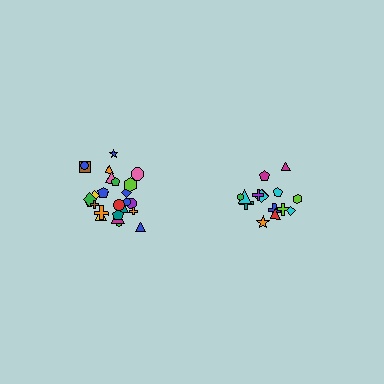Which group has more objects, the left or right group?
The left group.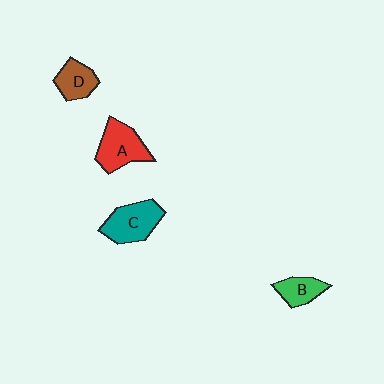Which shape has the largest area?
Shape C (teal).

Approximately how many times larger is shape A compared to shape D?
Approximately 1.5 times.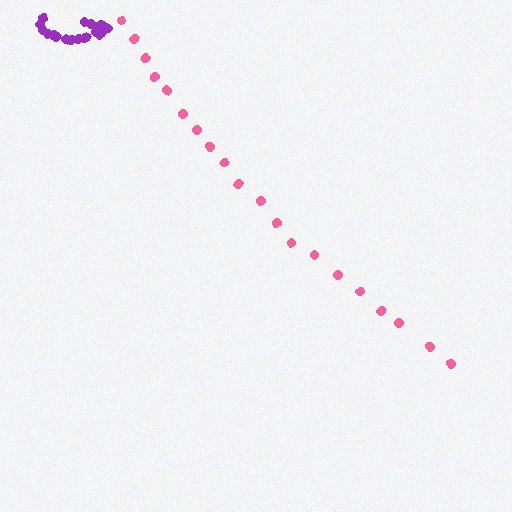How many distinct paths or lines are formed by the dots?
There are 2 distinct paths.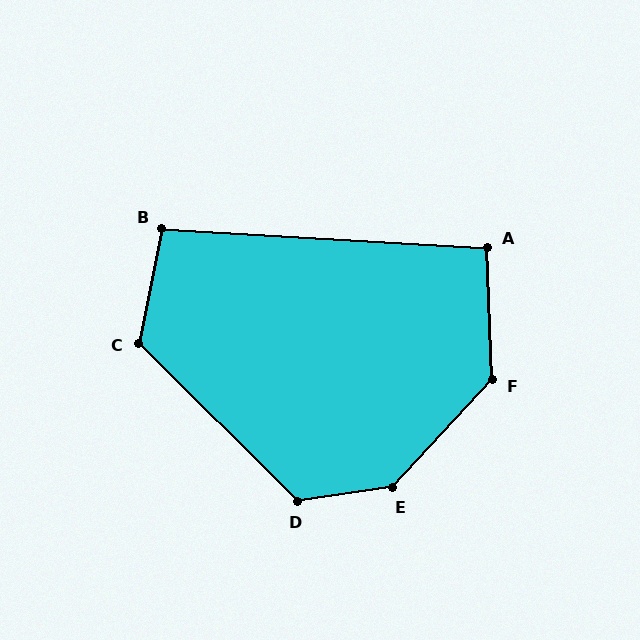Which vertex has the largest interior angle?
E, at approximately 141 degrees.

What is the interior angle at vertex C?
Approximately 124 degrees (obtuse).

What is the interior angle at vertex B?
Approximately 98 degrees (obtuse).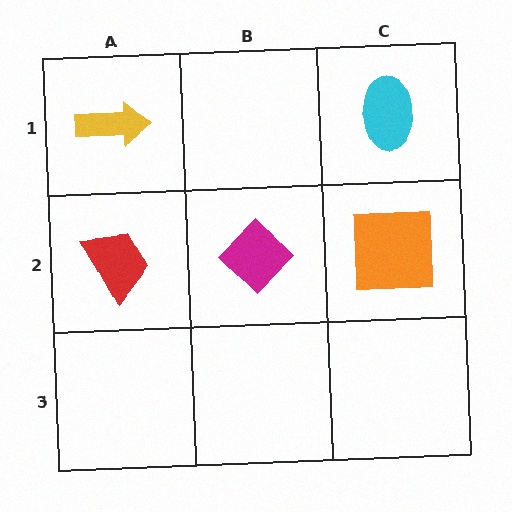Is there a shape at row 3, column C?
No, that cell is empty.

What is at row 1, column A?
A yellow arrow.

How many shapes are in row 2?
3 shapes.